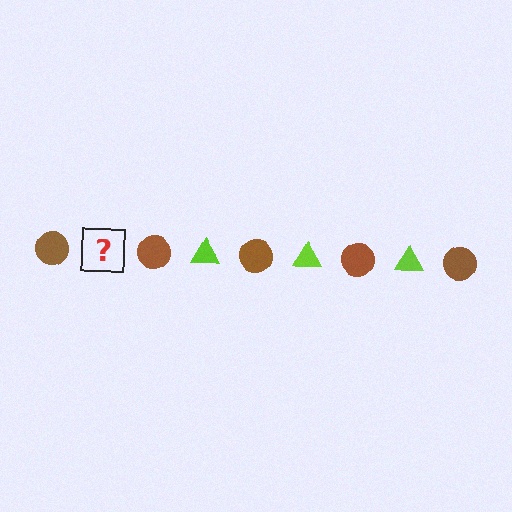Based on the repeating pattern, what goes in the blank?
The blank should be a lime triangle.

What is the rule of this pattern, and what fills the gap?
The rule is that the pattern alternates between brown circle and lime triangle. The gap should be filled with a lime triangle.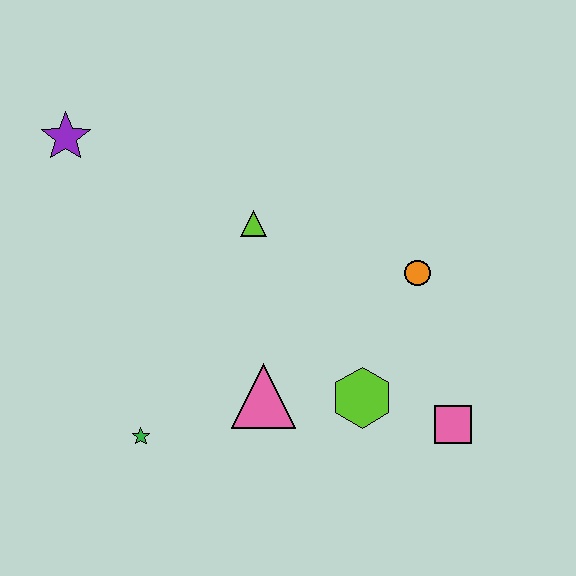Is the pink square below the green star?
No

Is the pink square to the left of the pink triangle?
No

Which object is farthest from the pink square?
The purple star is farthest from the pink square.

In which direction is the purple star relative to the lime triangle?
The purple star is to the left of the lime triangle.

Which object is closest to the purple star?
The lime triangle is closest to the purple star.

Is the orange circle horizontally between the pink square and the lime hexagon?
Yes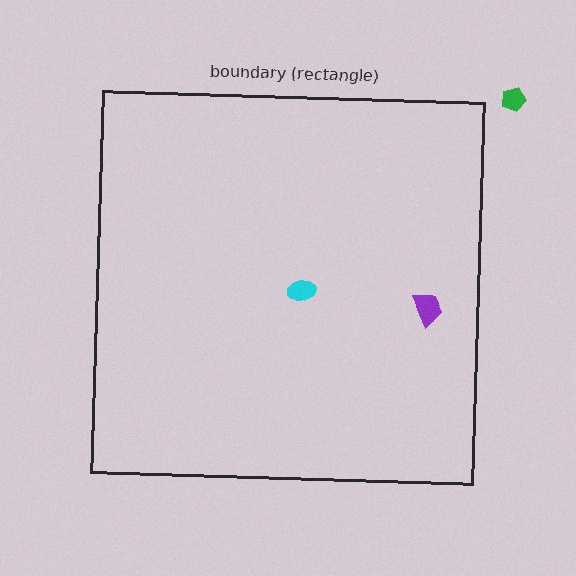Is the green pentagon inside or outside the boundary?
Outside.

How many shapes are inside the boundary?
2 inside, 1 outside.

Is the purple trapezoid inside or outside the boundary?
Inside.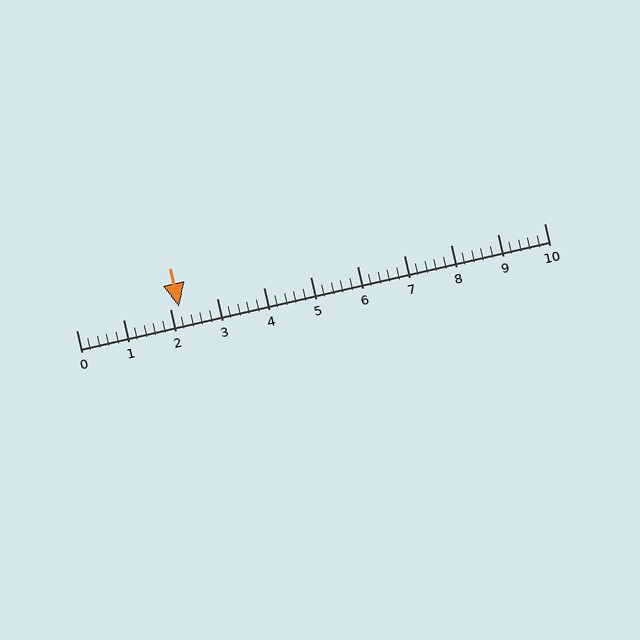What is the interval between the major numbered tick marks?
The major tick marks are spaced 1 units apart.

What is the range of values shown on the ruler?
The ruler shows values from 0 to 10.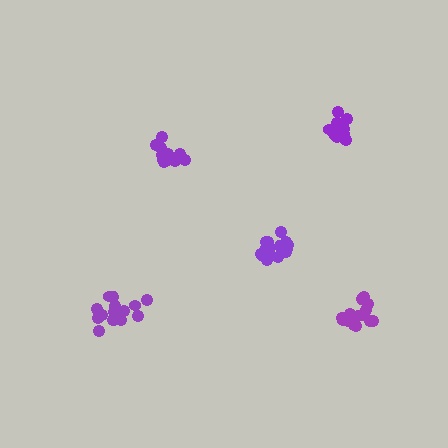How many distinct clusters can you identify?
There are 5 distinct clusters.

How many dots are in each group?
Group 1: 14 dots, Group 2: 16 dots, Group 3: 16 dots, Group 4: 13 dots, Group 5: 16 dots (75 total).